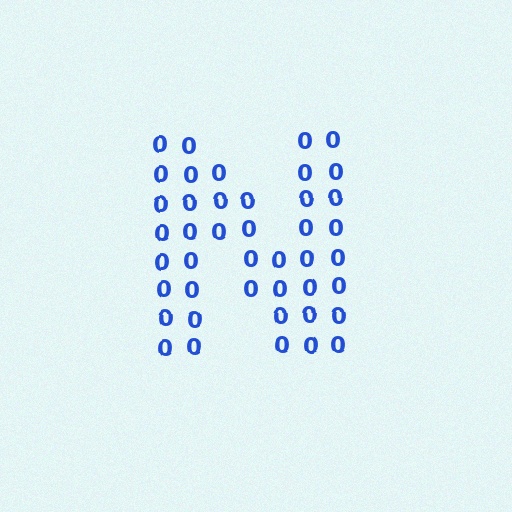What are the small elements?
The small elements are digit 0's.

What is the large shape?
The large shape is the letter N.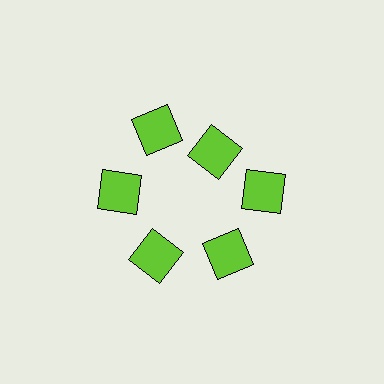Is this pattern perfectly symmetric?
No. The 6 lime squares are arranged in a ring, but one element near the 1 o'clock position is pulled inward toward the center, breaking the 6-fold rotational symmetry.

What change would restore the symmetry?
The symmetry would be restored by moving it outward, back onto the ring so that all 6 squares sit at equal angles and equal distance from the center.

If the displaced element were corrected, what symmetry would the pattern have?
It would have 6-fold rotational symmetry — the pattern would map onto itself every 60 degrees.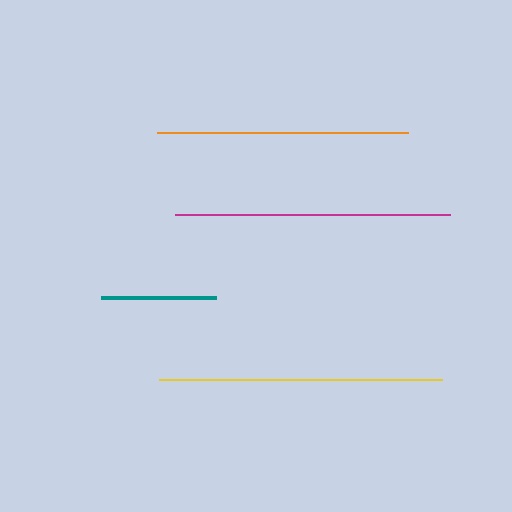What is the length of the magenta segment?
The magenta segment is approximately 275 pixels long.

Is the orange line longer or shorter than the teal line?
The orange line is longer than the teal line.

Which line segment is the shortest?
The teal line is the shortest at approximately 115 pixels.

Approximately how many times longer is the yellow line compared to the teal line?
The yellow line is approximately 2.5 times the length of the teal line.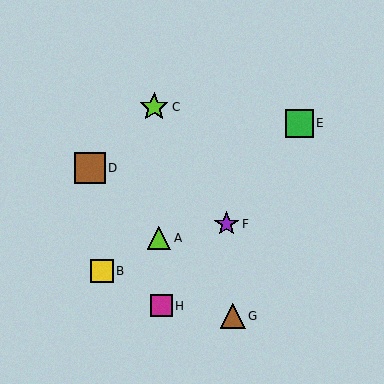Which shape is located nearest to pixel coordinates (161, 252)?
The lime triangle (labeled A) at (159, 238) is nearest to that location.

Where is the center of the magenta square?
The center of the magenta square is at (161, 306).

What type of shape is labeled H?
Shape H is a magenta square.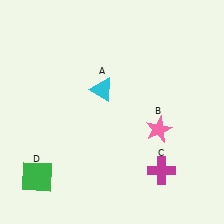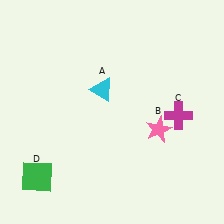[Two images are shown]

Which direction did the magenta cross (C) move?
The magenta cross (C) moved up.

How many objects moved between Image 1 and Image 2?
1 object moved between the two images.